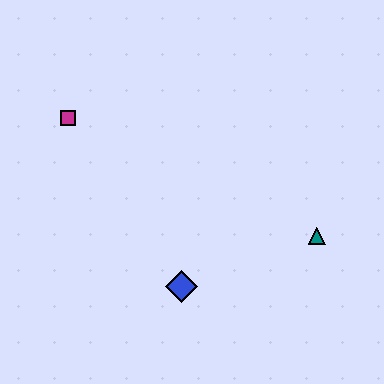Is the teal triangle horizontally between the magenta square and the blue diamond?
No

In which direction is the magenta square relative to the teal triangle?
The magenta square is to the left of the teal triangle.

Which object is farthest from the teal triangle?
The magenta square is farthest from the teal triangle.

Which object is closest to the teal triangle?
The blue diamond is closest to the teal triangle.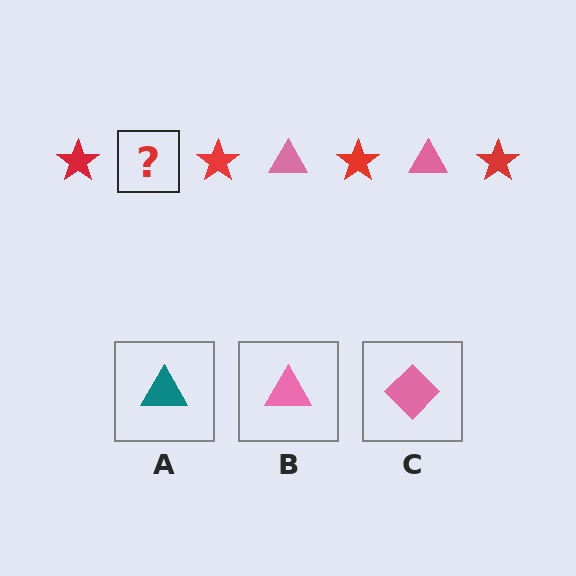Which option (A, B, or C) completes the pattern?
B.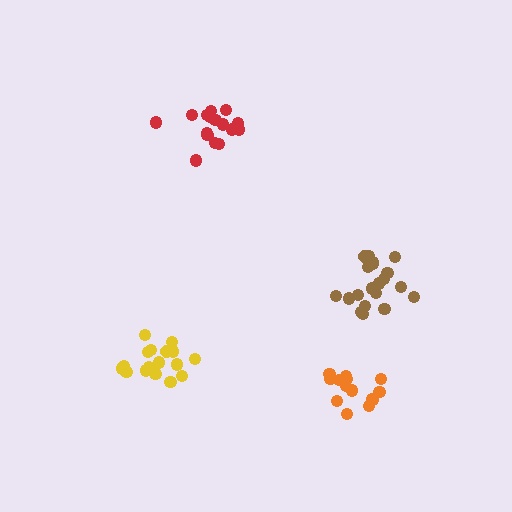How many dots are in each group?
Group 1: 20 dots, Group 2: 14 dots, Group 3: 16 dots, Group 4: 18 dots (68 total).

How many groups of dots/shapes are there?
There are 4 groups.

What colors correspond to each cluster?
The clusters are colored: brown, orange, red, yellow.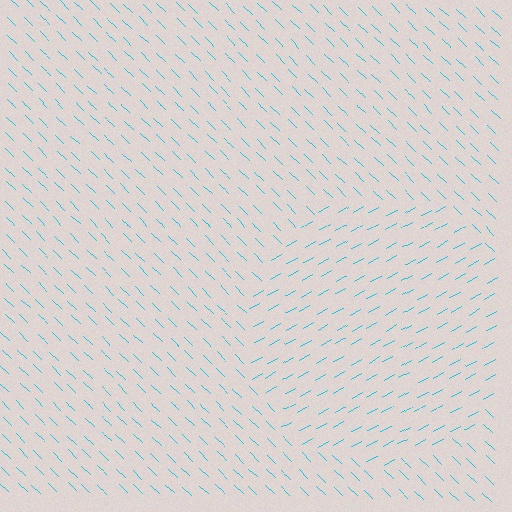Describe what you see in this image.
The image is filled with small cyan line segments. A circle region in the image has lines oriented differently from the surrounding lines, creating a visible texture boundary.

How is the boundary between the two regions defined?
The boundary is defined purely by a change in line orientation (approximately 73 degrees difference). All lines are the same color and thickness.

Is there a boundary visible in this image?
Yes, there is a texture boundary formed by a change in line orientation.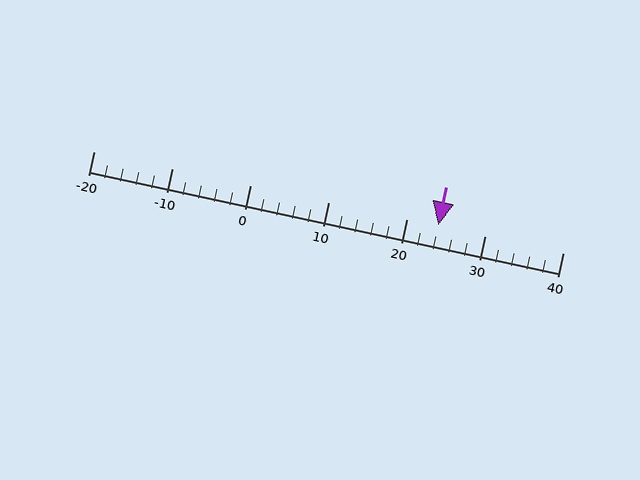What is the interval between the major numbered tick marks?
The major tick marks are spaced 10 units apart.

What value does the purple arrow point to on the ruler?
The purple arrow points to approximately 24.